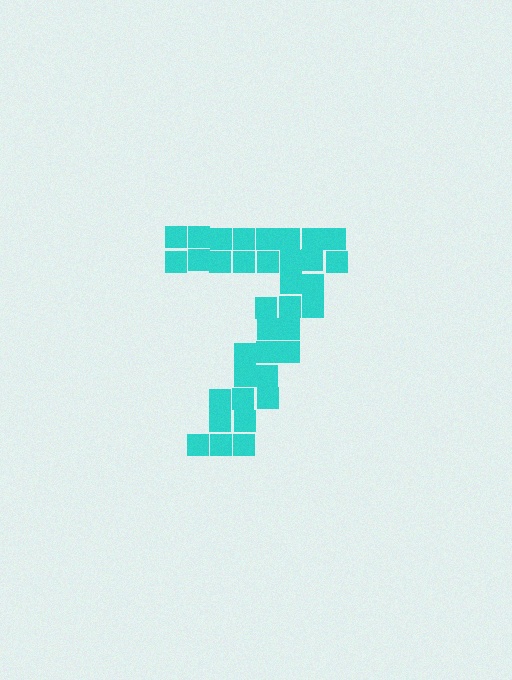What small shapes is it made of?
It is made of small squares.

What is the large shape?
The large shape is the digit 7.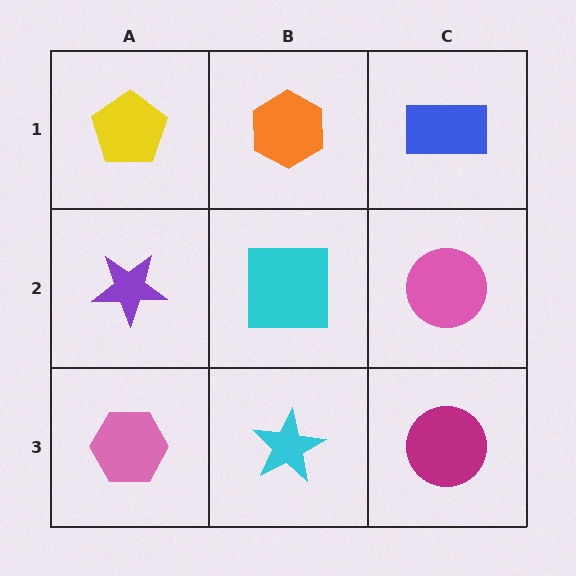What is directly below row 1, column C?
A pink circle.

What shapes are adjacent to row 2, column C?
A blue rectangle (row 1, column C), a magenta circle (row 3, column C), a cyan square (row 2, column B).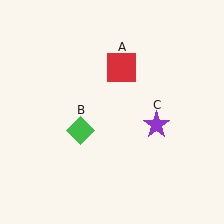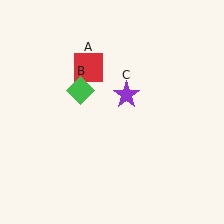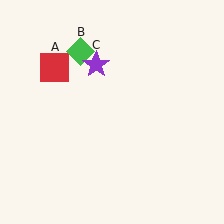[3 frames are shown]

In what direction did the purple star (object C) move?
The purple star (object C) moved up and to the left.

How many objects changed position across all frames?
3 objects changed position: red square (object A), green diamond (object B), purple star (object C).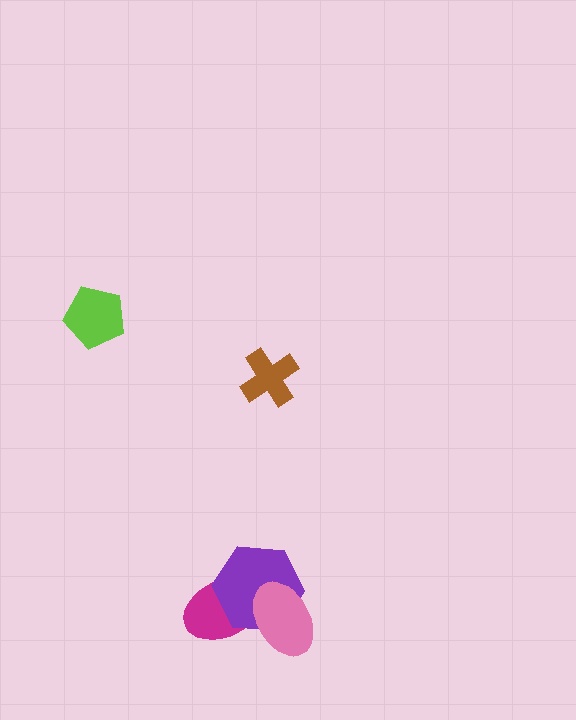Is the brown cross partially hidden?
No, no other shape covers it.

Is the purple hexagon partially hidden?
Yes, it is partially covered by another shape.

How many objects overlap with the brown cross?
0 objects overlap with the brown cross.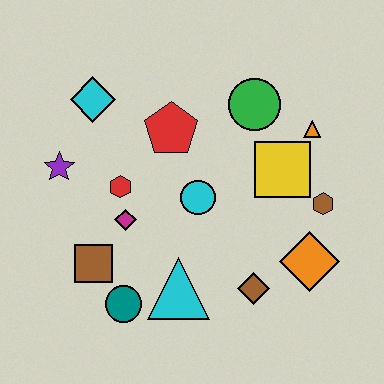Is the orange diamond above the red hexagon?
No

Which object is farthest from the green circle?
The teal circle is farthest from the green circle.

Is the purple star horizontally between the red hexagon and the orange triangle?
No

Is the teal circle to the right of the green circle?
No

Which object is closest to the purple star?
The red hexagon is closest to the purple star.